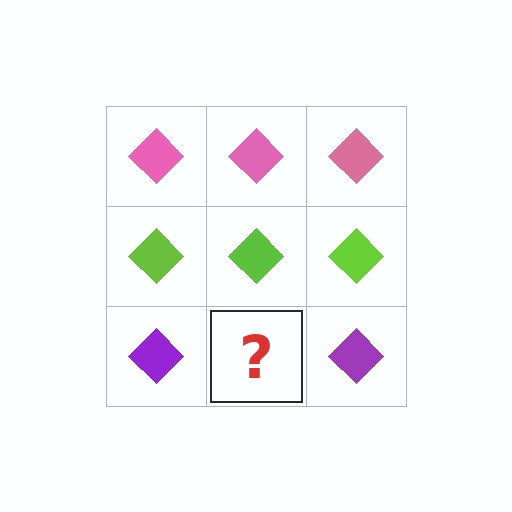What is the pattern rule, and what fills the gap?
The rule is that each row has a consistent color. The gap should be filled with a purple diamond.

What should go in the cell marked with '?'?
The missing cell should contain a purple diamond.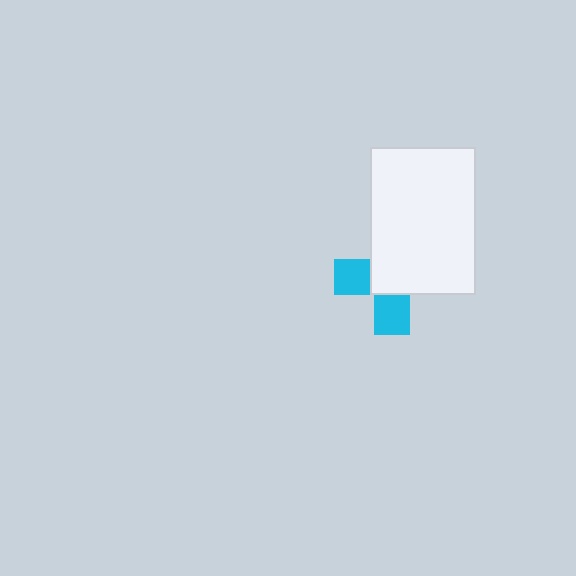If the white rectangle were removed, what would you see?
You would see the complete cyan cross.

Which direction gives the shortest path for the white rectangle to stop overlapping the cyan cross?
Moving toward the upper-right gives the shortest separation.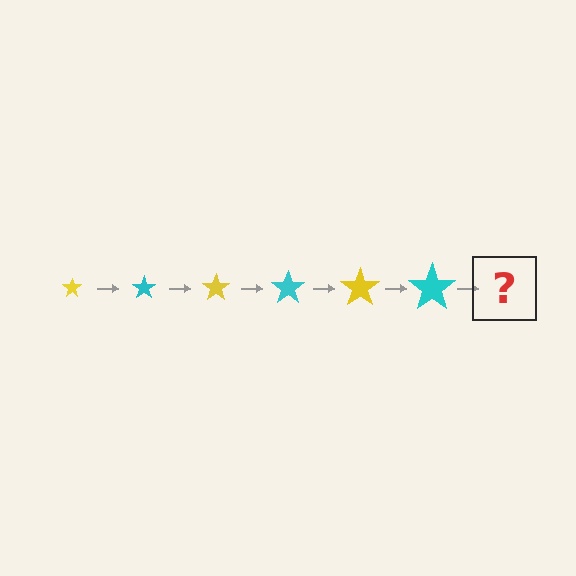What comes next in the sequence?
The next element should be a yellow star, larger than the previous one.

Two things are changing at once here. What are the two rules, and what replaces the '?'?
The two rules are that the star grows larger each step and the color cycles through yellow and cyan. The '?' should be a yellow star, larger than the previous one.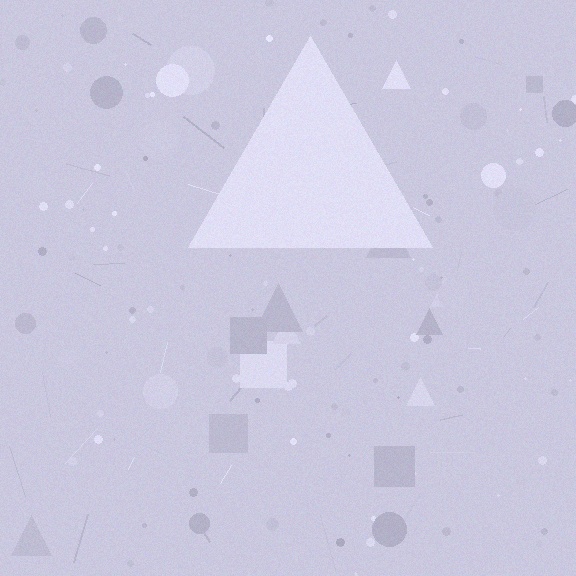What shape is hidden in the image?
A triangle is hidden in the image.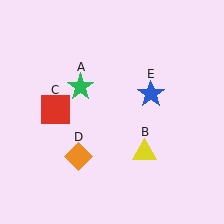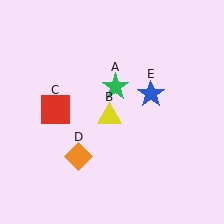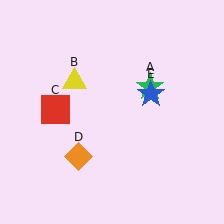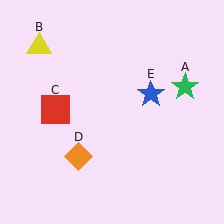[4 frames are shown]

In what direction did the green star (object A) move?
The green star (object A) moved right.